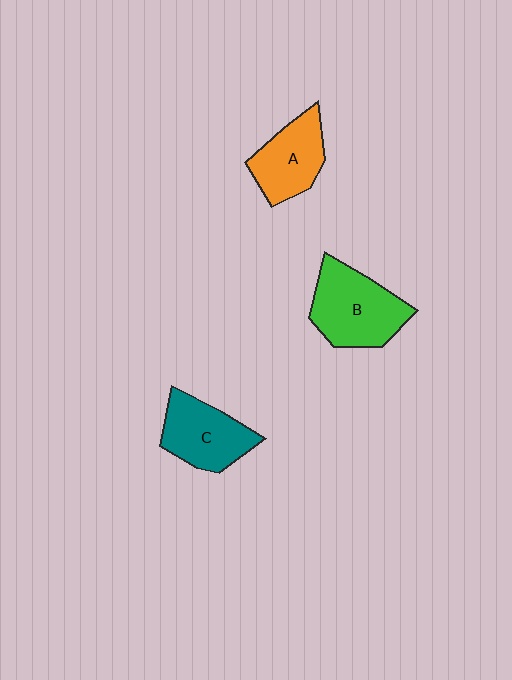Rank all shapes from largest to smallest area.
From largest to smallest: B (green), C (teal), A (orange).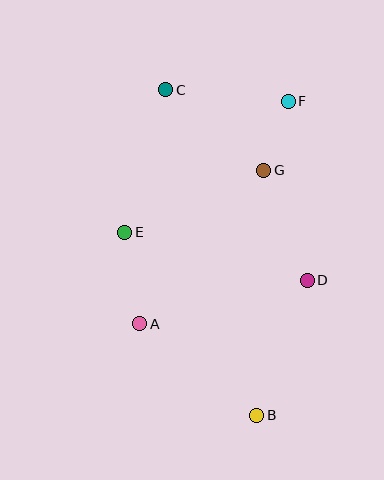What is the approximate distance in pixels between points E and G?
The distance between E and G is approximately 152 pixels.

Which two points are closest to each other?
Points F and G are closest to each other.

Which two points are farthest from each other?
Points B and C are farthest from each other.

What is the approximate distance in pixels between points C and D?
The distance between C and D is approximately 237 pixels.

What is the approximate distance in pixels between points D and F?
The distance between D and F is approximately 180 pixels.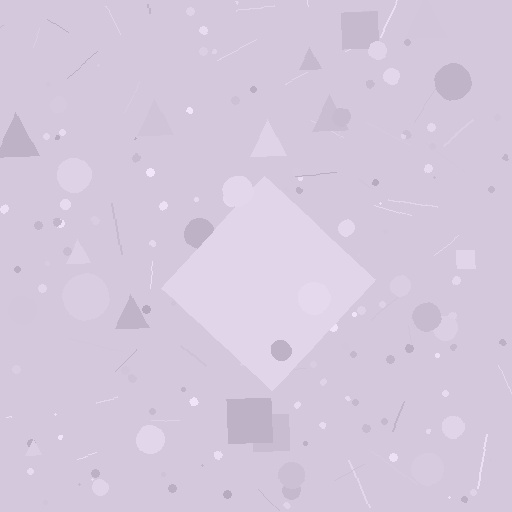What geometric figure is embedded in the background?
A diamond is embedded in the background.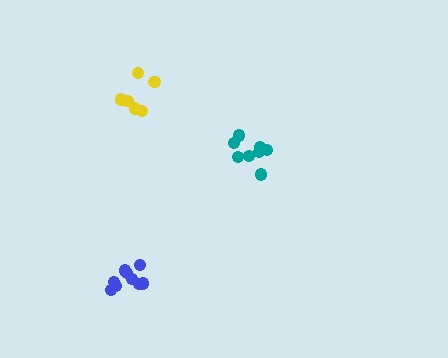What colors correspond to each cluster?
The clusters are colored: teal, yellow, blue.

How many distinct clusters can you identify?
There are 3 distinct clusters.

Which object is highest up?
The yellow cluster is topmost.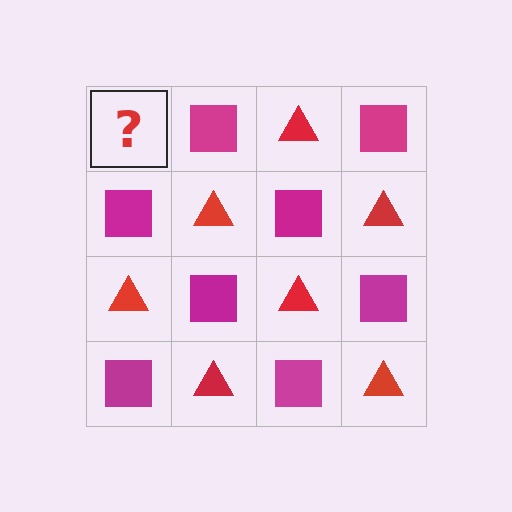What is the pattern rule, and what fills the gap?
The rule is that it alternates red triangle and magenta square in a checkerboard pattern. The gap should be filled with a red triangle.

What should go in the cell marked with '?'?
The missing cell should contain a red triangle.